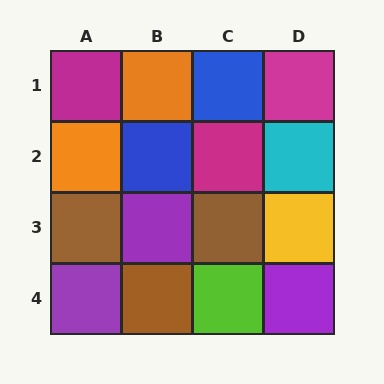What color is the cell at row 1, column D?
Magenta.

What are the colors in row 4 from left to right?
Purple, brown, lime, purple.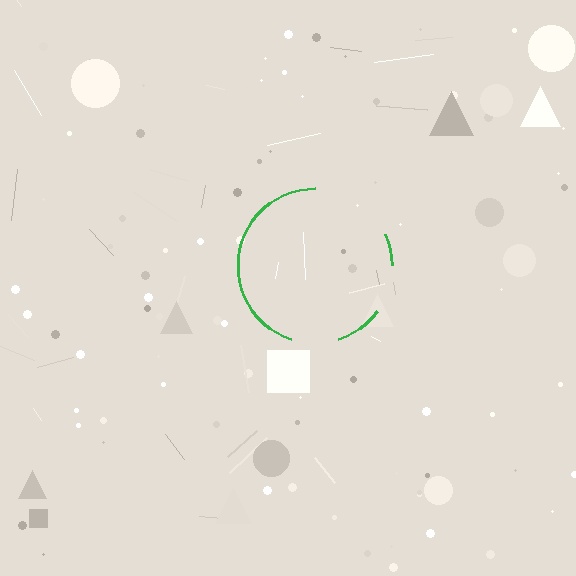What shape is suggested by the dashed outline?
The dashed outline suggests a circle.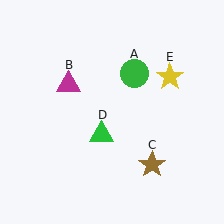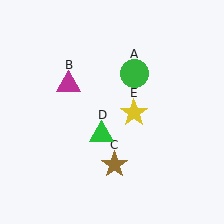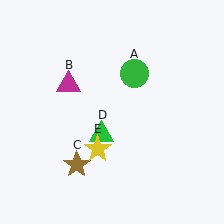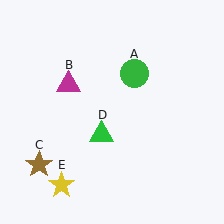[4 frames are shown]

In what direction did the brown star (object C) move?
The brown star (object C) moved left.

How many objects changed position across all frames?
2 objects changed position: brown star (object C), yellow star (object E).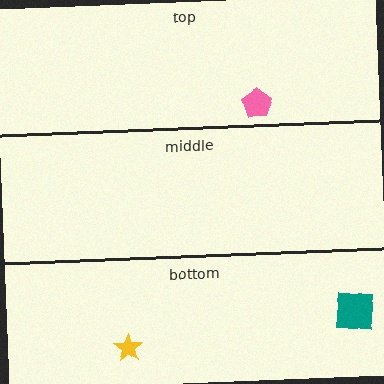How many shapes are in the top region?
1.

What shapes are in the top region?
The pink pentagon.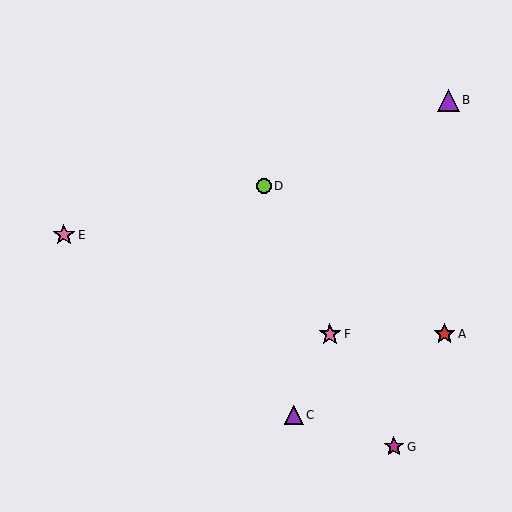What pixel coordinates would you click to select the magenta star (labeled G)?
Click at (394, 447) to select the magenta star G.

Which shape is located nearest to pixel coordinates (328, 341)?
The pink star (labeled F) at (330, 334) is nearest to that location.